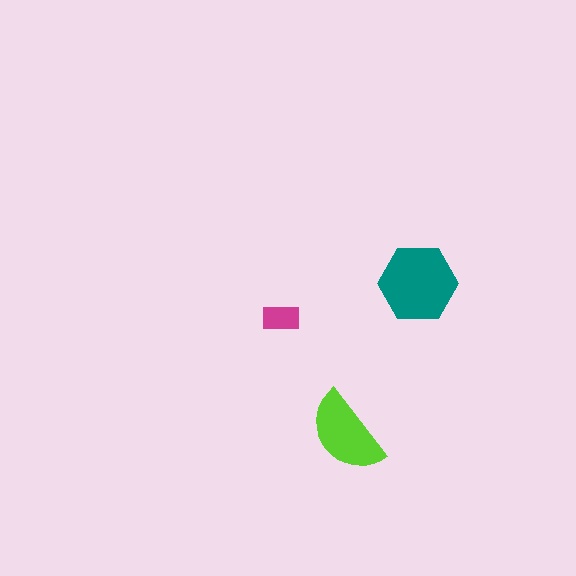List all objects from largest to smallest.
The teal hexagon, the lime semicircle, the magenta rectangle.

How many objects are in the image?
There are 3 objects in the image.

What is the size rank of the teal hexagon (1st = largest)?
1st.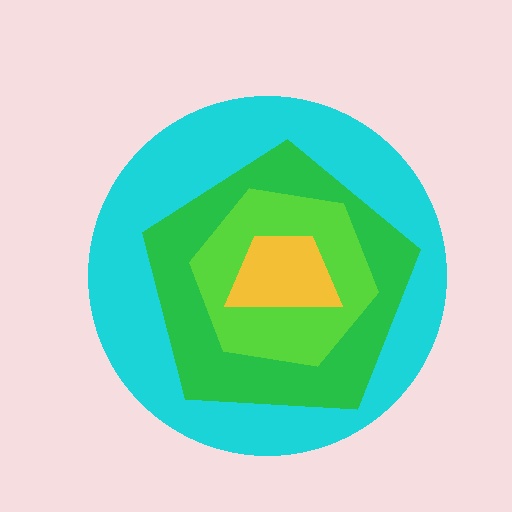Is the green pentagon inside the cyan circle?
Yes.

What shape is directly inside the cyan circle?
The green pentagon.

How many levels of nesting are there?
4.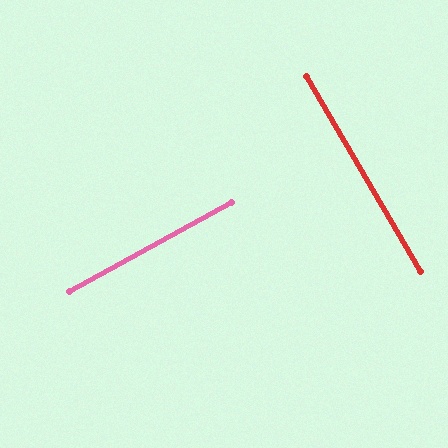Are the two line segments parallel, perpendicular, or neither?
Perpendicular — they meet at approximately 89°.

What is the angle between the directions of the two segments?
Approximately 89 degrees.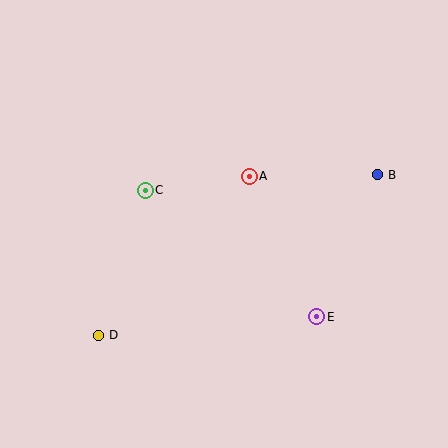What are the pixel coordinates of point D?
Point D is at (99, 335).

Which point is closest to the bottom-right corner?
Point E is closest to the bottom-right corner.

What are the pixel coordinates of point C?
Point C is at (145, 190).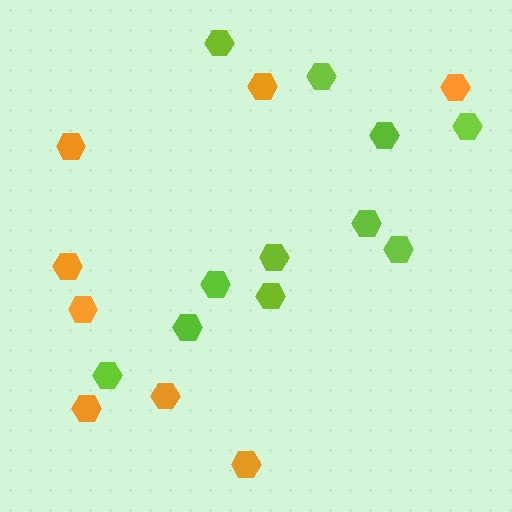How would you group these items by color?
There are 2 groups: one group of orange hexagons (8) and one group of lime hexagons (11).